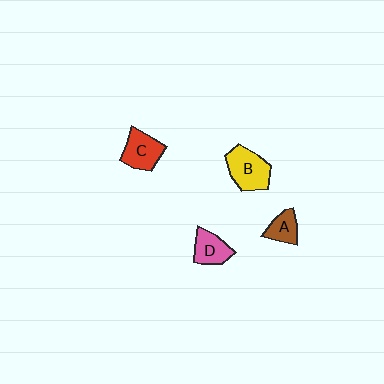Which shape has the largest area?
Shape B (yellow).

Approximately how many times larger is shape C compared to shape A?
Approximately 1.5 times.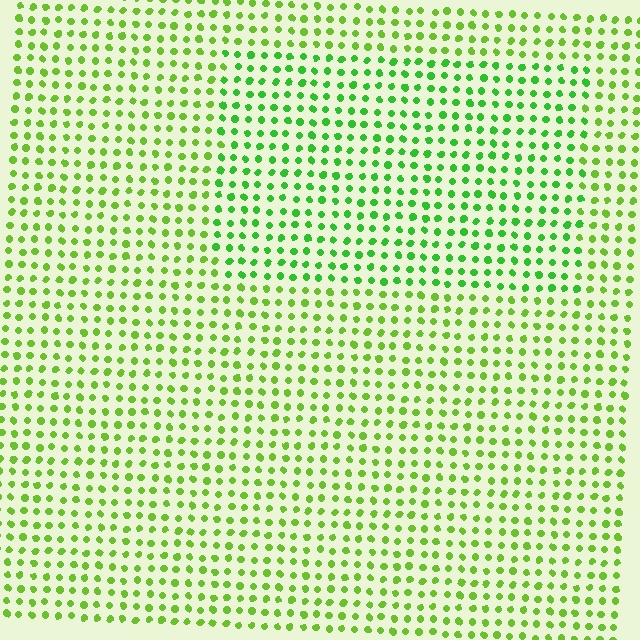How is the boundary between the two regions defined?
The boundary is defined purely by a slight shift in hue (about 24 degrees). Spacing, size, and orientation are identical on both sides.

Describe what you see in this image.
The image is filled with small lime elements in a uniform arrangement. A rectangle-shaped region is visible where the elements are tinted to a slightly different hue, forming a subtle color boundary.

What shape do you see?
I see a rectangle.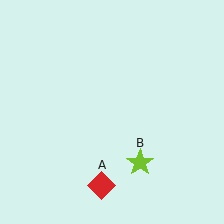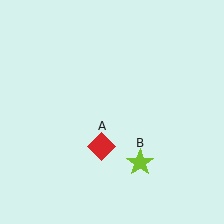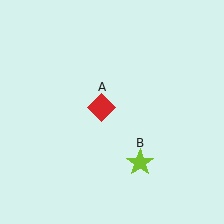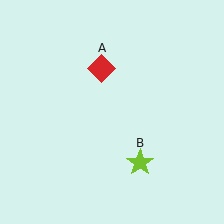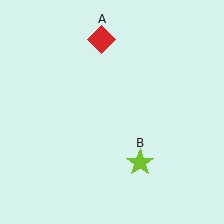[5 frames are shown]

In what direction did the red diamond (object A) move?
The red diamond (object A) moved up.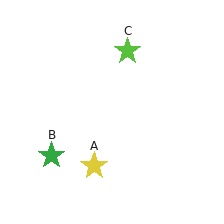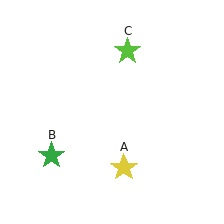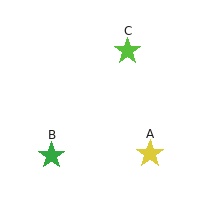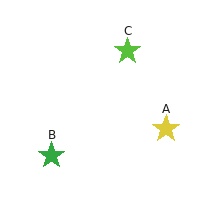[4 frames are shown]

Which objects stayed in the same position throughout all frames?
Green star (object B) and lime star (object C) remained stationary.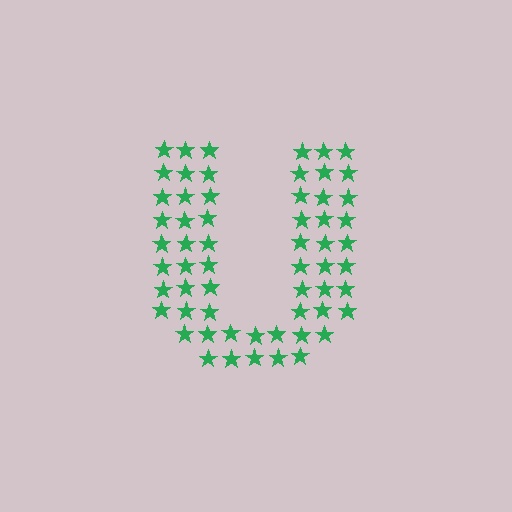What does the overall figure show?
The overall figure shows the letter U.